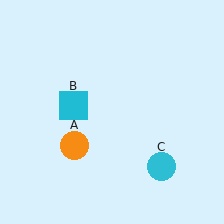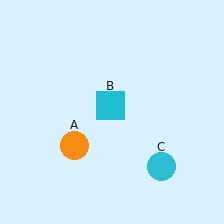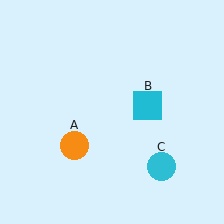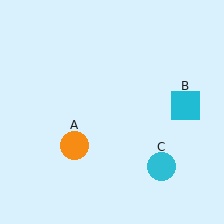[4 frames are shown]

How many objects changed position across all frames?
1 object changed position: cyan square (object B).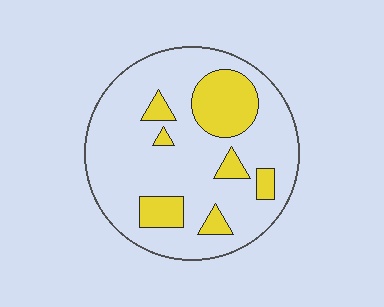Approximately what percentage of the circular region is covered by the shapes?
Approximately 20%.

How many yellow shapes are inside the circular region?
7.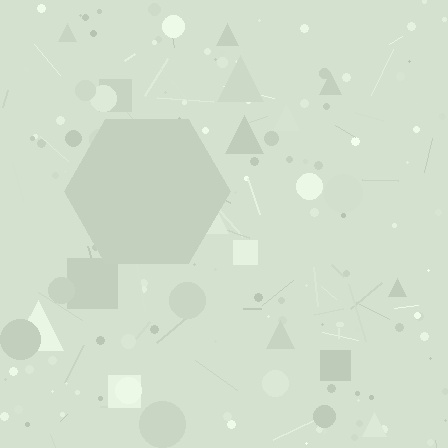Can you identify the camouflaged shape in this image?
The camouflaged shape is a hexagon.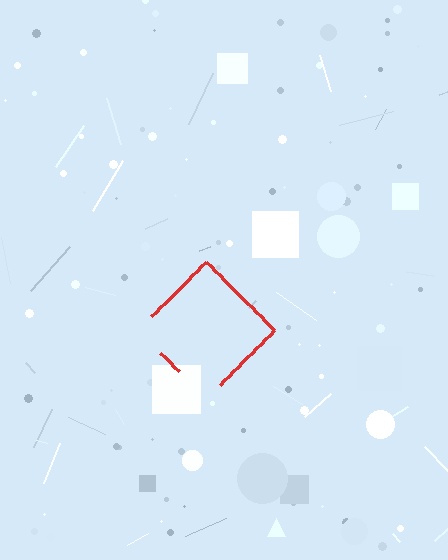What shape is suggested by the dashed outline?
The dashed outline suggests a diamond.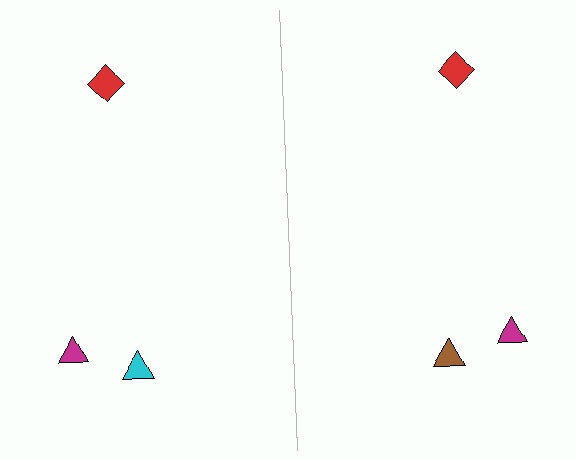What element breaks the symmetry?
The brown triangle on the right side breaks the symmetry — its mirror counterpart is cyan.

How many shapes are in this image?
There are 6 shapes in this image.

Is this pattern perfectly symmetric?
No, the pattern is not perfectly symmetric. The brown triangle on the right side breaks the symmetry — its mirror counterpart is cyan.